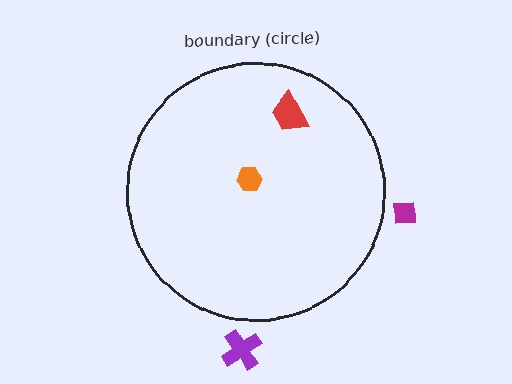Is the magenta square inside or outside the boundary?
Outside.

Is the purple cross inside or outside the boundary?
Outside.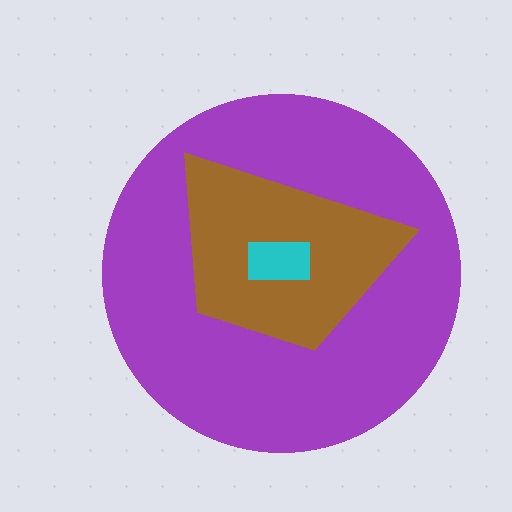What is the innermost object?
The cyan rectangle.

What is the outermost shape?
The purple circle.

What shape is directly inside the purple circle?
The brown trapezoid.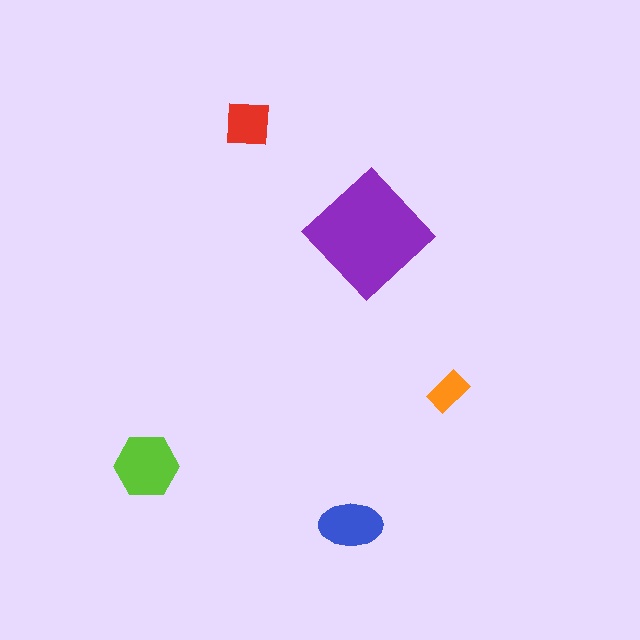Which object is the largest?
The purple diamond.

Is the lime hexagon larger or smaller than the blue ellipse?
Larger.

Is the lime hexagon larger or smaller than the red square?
Larger.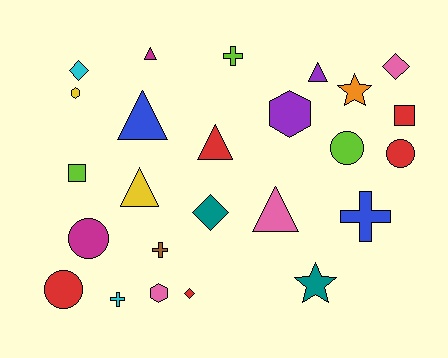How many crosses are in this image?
There are 4 crosses.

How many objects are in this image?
There are 25 objects.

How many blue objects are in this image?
There are 2 blue objects.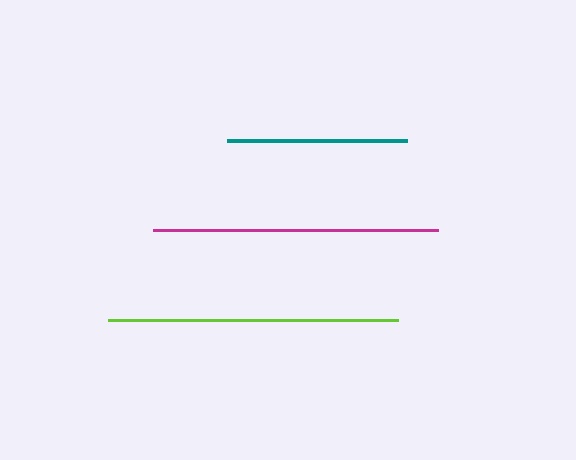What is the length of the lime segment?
The lime segment is approximately 290 pixels long.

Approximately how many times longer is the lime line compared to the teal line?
The lime line is approximately 1.6 times the length of the teal line.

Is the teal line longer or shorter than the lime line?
The lime line is longer than the teal line.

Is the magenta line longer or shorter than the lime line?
The lime line is longer than the magenta line.